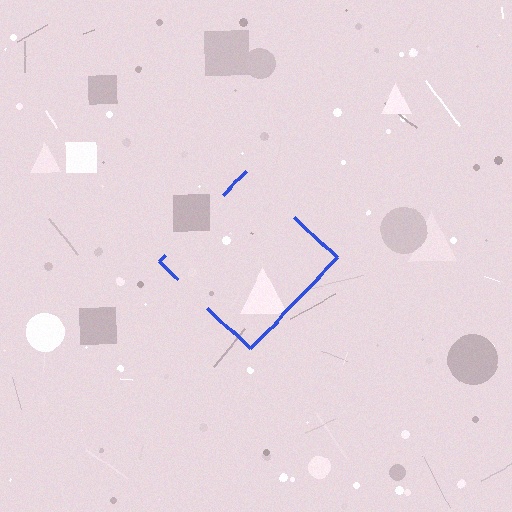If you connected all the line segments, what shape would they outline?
They would outline a diamond.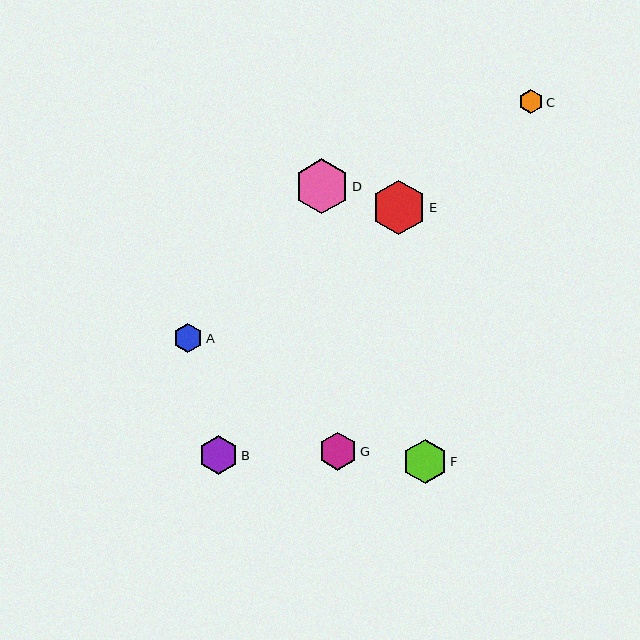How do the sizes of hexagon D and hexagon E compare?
Hexagon D and hexagon E are approximately the same size.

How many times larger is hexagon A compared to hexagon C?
Hexagon A is approximately 1.2 times the size of hexagon C.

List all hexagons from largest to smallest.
From largest to smallest: D, E, F, B, G, A, C.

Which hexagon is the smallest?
Hexagon C is the smallest with a size of approximately 24 pixels.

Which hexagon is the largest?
Hexagon D is the largest with a size of approximately 55 pixels.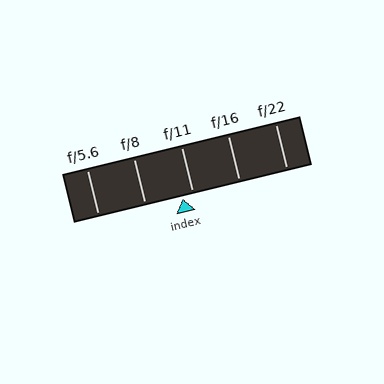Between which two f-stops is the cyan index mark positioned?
The index mark is between f/8 and f/11.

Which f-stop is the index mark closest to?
The index mark is closest to f/11.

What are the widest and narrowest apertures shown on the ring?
The widest aperture shown is f/5.6 and the narrowest is f/22.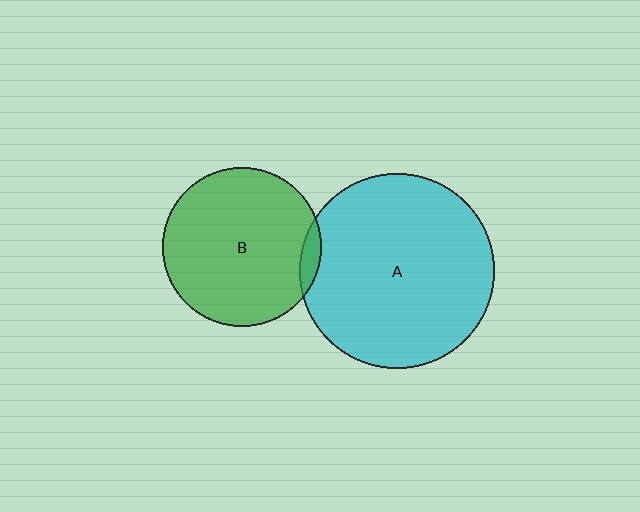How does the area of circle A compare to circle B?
Approximately 1.5 times.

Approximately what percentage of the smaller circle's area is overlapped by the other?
Approximately 5%.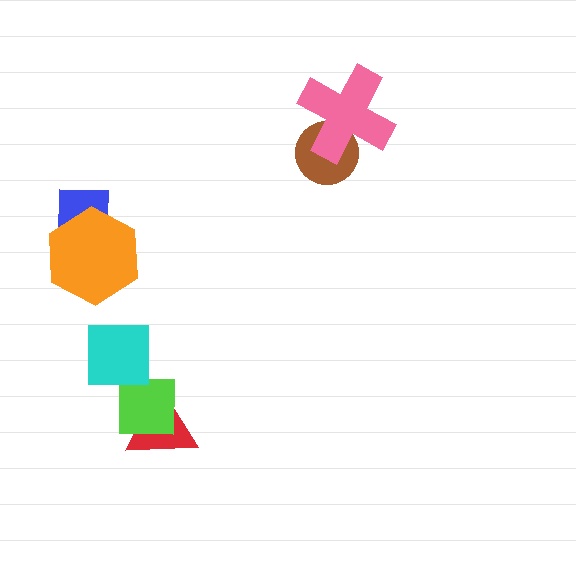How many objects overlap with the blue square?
1 object overlaps with the blue square.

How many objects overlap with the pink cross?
1 object overlaps with the pink cross.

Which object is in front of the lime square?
The cyan square is in front of the lime square.